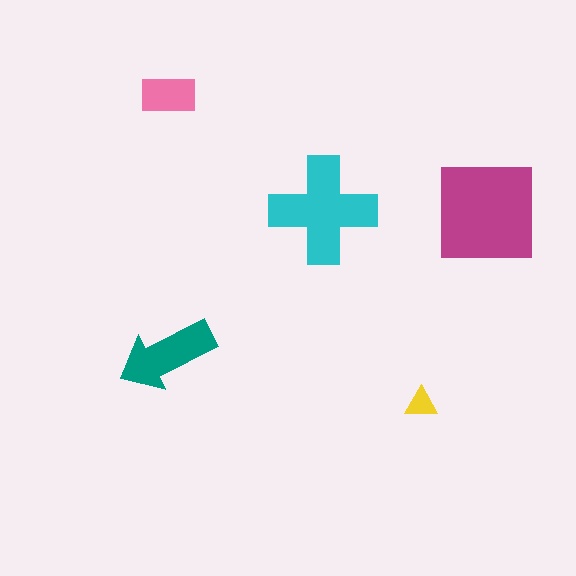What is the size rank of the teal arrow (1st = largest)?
3rd.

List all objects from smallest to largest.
The yellow triangle, the pink rectangle, the teal arrow, the cyan cross, the magenta square.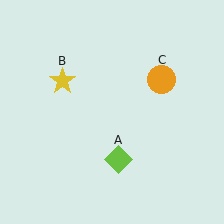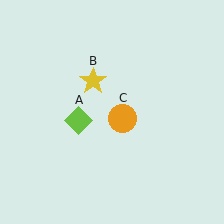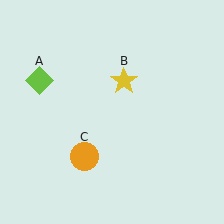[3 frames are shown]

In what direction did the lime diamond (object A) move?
The lime diamond (object A) moved up and to the left.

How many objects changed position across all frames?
3 objects changed position: lime diamond (object A), yellow star (object B), orange circle (object C).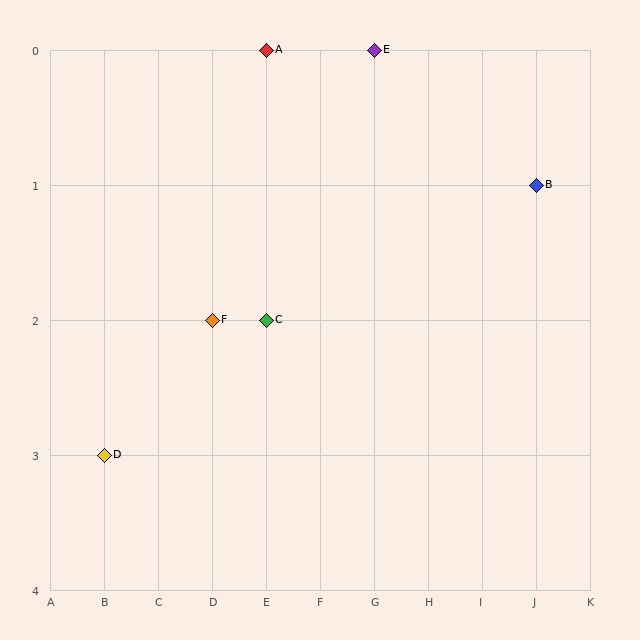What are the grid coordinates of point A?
Point A is at grid coordinates (E, 0).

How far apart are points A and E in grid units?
Points A and E are 2 columns apart.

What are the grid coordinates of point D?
Point D is at grid coordinates (B, 3).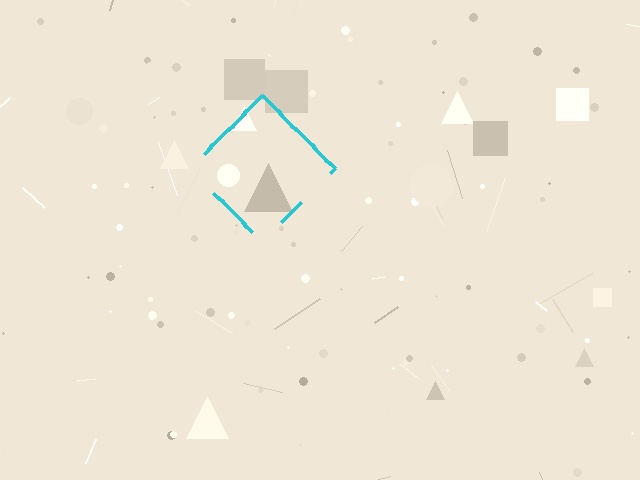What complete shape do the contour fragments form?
The contour fragments form a diamond.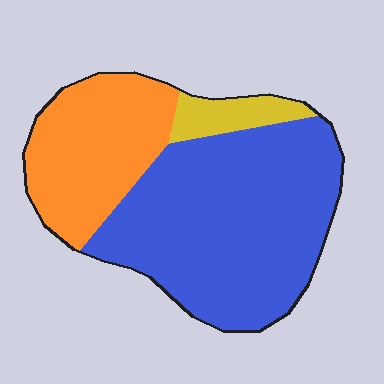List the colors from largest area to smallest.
From largest to smallest: blue, orange, yellow.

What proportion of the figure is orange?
Orange covers 30% of the figure.